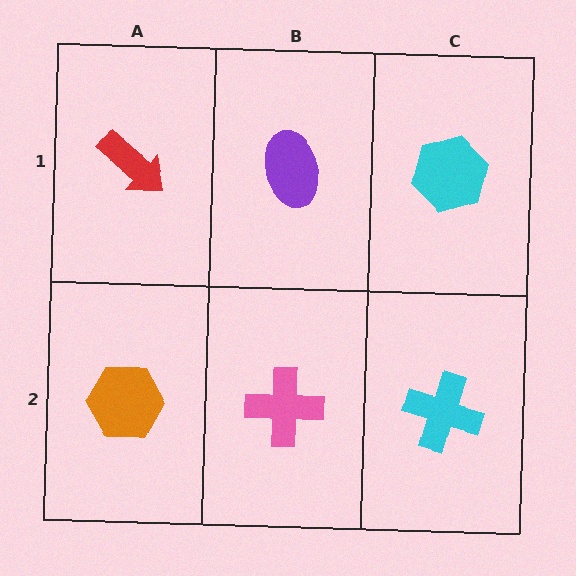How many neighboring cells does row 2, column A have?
2.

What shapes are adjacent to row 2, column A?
A red arrow (row 1, column A), a pink cross (row 2, column B).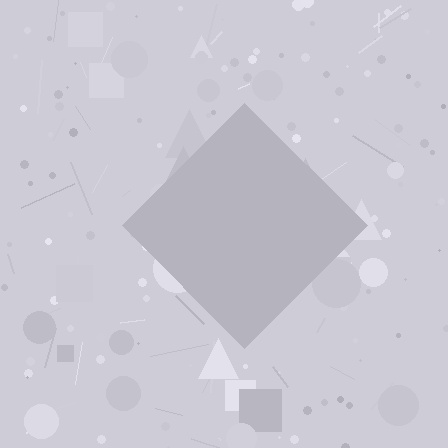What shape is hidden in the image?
A diamond is hidden in the image.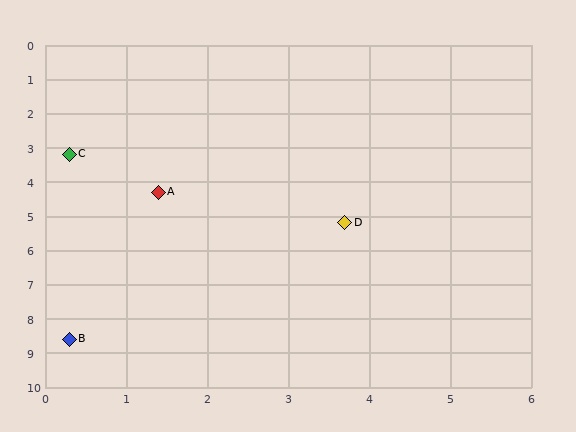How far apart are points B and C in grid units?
Points B and C are about 5.4 grid units apart.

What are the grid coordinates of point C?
Point C is at approximately (0.3, 3.2).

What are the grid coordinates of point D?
Point D is at approximately (3.7, 5.2).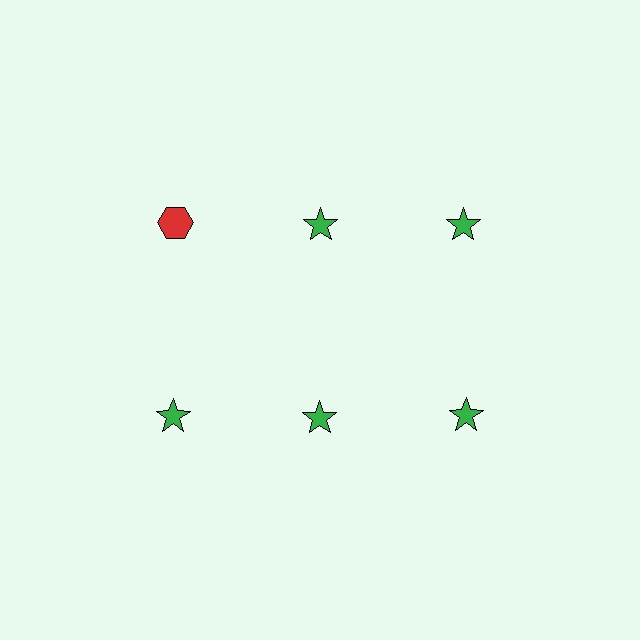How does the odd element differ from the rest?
It differs in both color (red instead of green) and shape (hexagon instead of star).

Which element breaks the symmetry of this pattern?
The red hexagon in the top row, leftmost column breaks the symmetry. All other shapes are green stars.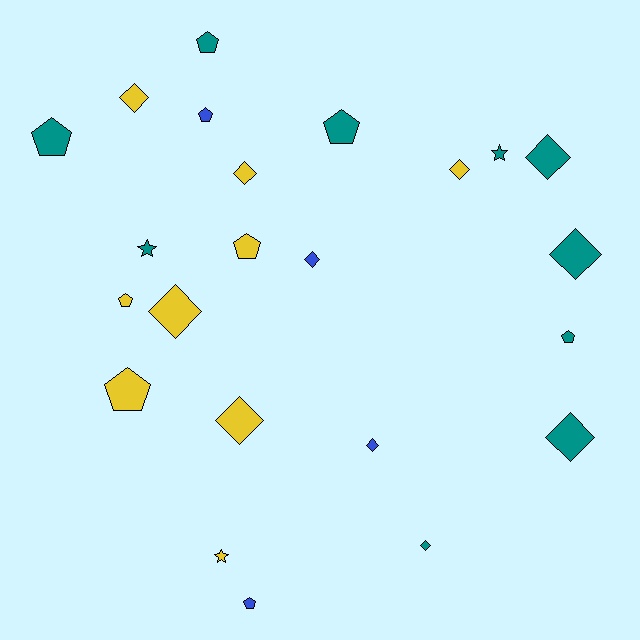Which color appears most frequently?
Teal, with 10 objects.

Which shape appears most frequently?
Diamond, with 11 objects.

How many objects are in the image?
There are 23 objects.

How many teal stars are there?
There are 2 teal stars.